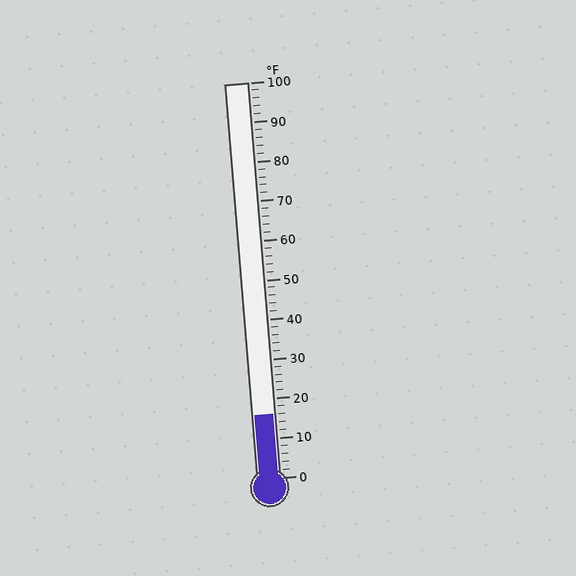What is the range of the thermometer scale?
The thermometer scale ranges from 0°F to 100°F.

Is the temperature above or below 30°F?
The temperature is below 30°F.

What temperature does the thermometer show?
The thermometer shows approximately 16°F.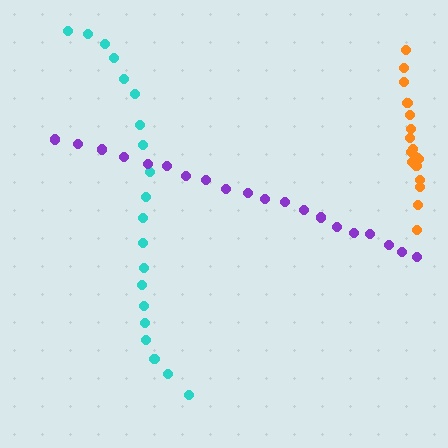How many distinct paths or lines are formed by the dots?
There are 3 distinct paths.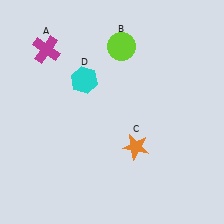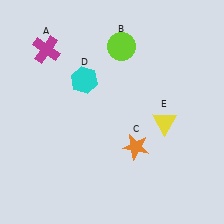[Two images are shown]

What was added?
A yellow triangle (E) was added in Image 2.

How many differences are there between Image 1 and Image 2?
There is 1 difference between the two images.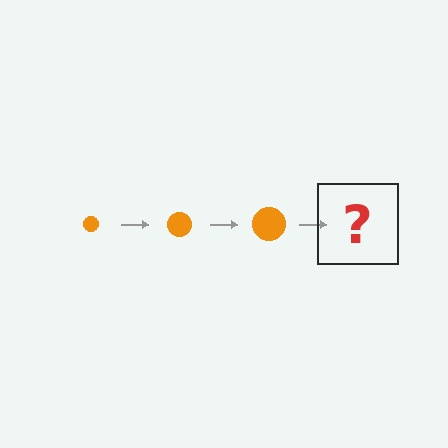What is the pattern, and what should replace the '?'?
The pattern is that the circle gets progressively larger each step. The '?' should be an orange circle, larger than the previous one.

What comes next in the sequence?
The next element should be an orange circle, larger than the previous one.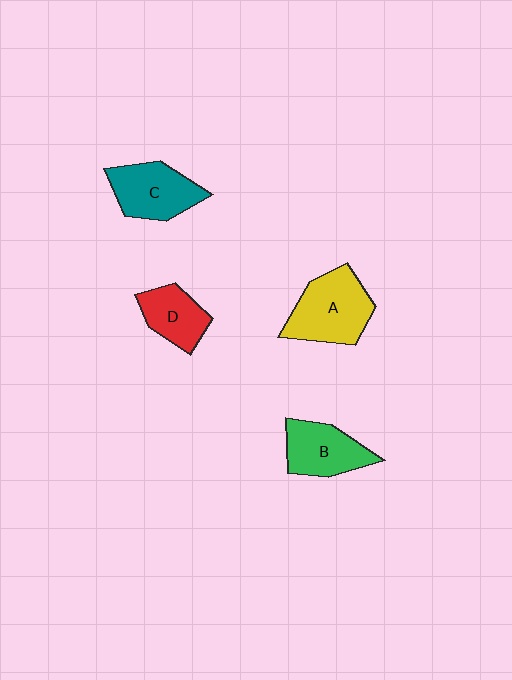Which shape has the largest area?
Shape A (yellow).